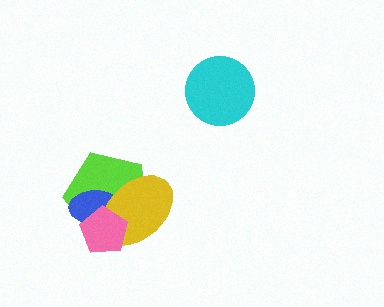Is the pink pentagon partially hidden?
No, no other shape covers it.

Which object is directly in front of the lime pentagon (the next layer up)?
The blue ellipse is directly in front of the lime pentagon.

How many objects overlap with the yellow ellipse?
3 objects overlap with the yellow ellipse.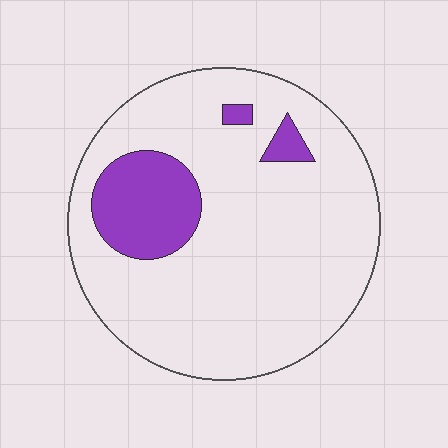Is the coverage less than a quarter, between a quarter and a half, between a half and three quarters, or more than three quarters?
Less than a quarter.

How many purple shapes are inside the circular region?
3.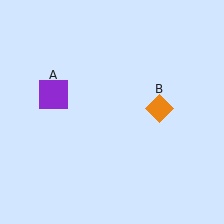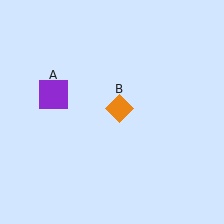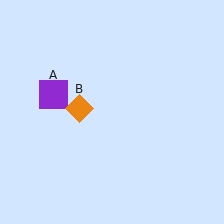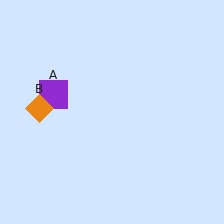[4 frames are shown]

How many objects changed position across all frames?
1 object changed position: orange diamond (object B).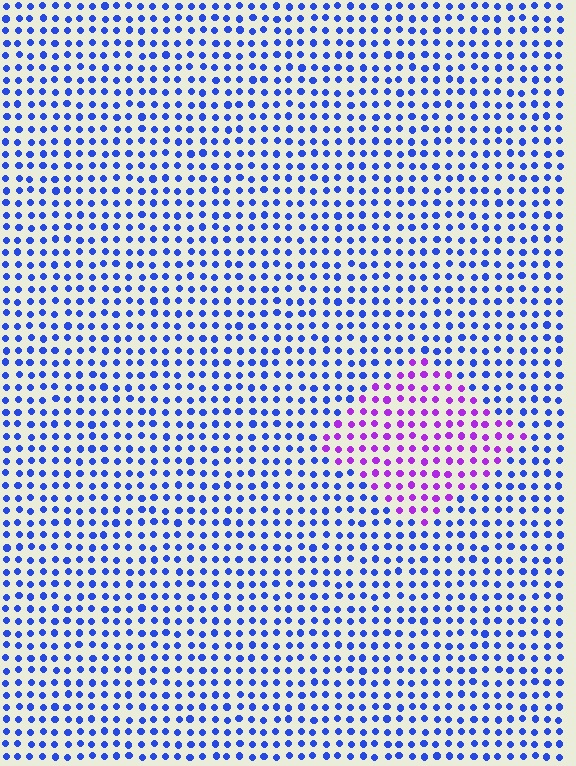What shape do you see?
I see a diamond.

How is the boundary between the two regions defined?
The boundary is defined purely by a slight shift in hue (about 54 degrees). Spacing, size, and orientation are identical on both sides.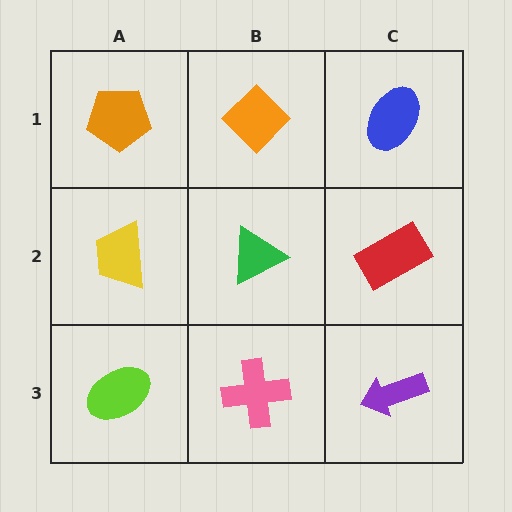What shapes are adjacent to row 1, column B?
A green triangle (row 2, column B), an orange pentagon (row 1, column A), a blue ellipse (row 1, column C).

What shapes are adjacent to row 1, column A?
A yellow trapezoid (row 2, column A), an orange diamond (row 1, column B).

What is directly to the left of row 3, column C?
A pink cross.